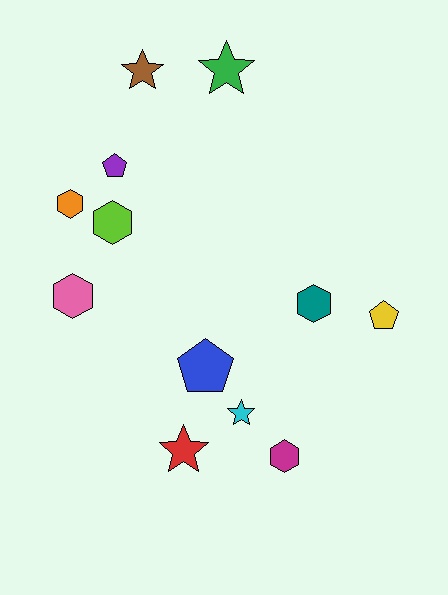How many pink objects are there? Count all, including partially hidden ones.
There is 1 pink object.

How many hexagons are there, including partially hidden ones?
There are 5 hexagons.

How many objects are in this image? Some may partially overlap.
There are 12 objects.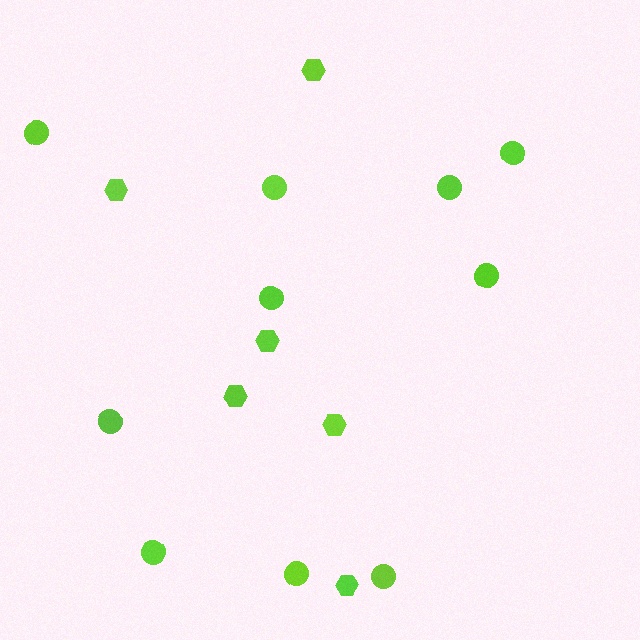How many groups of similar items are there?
There are 2 groups: one group of hexagons (6) and one group of circles (10).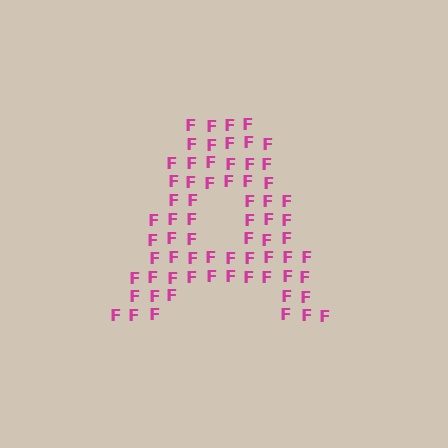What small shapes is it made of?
It is made of small letter F's.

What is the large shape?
The large shape is the letter A.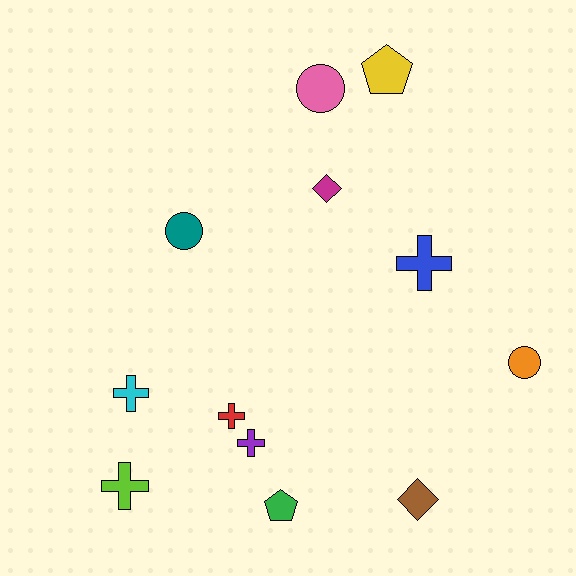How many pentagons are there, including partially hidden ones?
There are 2 pentagons.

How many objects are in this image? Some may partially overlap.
There are 12 objects.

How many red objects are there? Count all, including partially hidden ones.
There is 1 red object.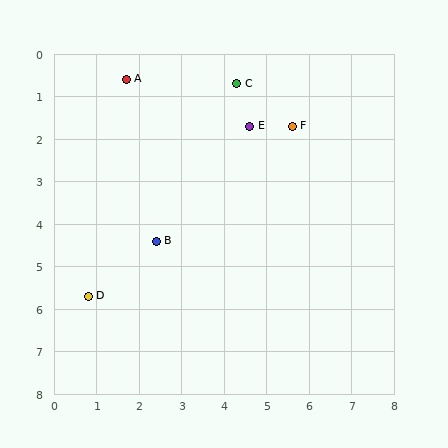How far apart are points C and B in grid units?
Points C and B are about 4.2 grid units apart.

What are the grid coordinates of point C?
Point C is at approximately (4.3, 0.7).